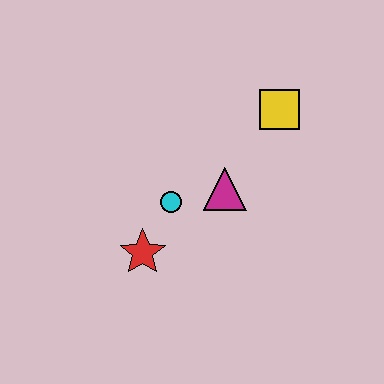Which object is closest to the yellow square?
The magenta triangle is closest to the yellow square.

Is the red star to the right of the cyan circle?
No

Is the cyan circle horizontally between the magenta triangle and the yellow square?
No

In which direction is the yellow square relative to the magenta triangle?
The yellow square is above the magenta triangle.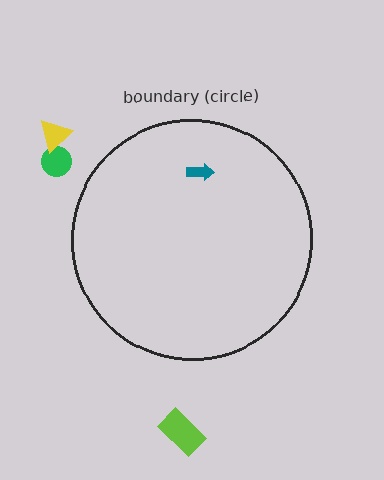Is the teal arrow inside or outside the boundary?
Inside.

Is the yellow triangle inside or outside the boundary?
Outside.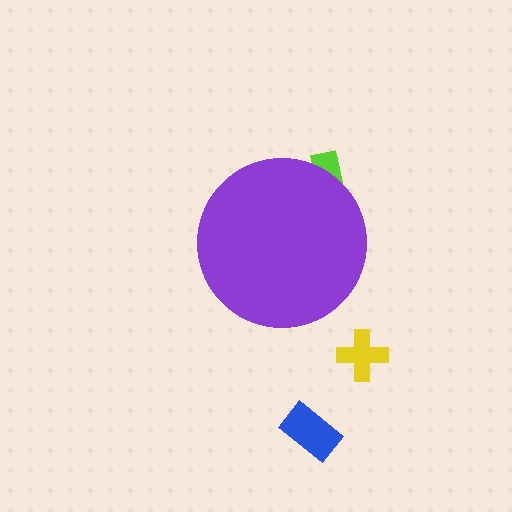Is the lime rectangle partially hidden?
Yes, the lime rectangle is partially hidden behind the purple circle.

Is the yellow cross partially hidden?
No, the yellow cross is fully visible.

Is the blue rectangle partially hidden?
No, the blue rectangle is fully visible.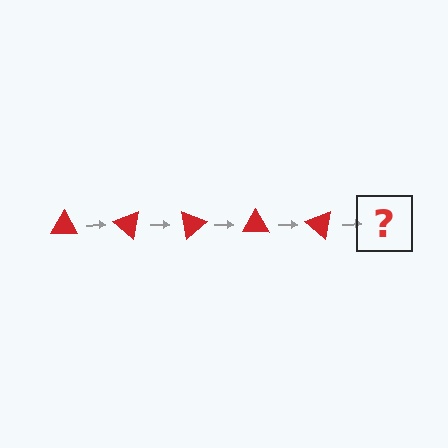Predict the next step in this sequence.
The next step is a red triangle rotated 200 degrees.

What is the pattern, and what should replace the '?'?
The pattern is that the triangle rotates 40 degrees each step. The '?' should be a red triangle rotated 200 degrees.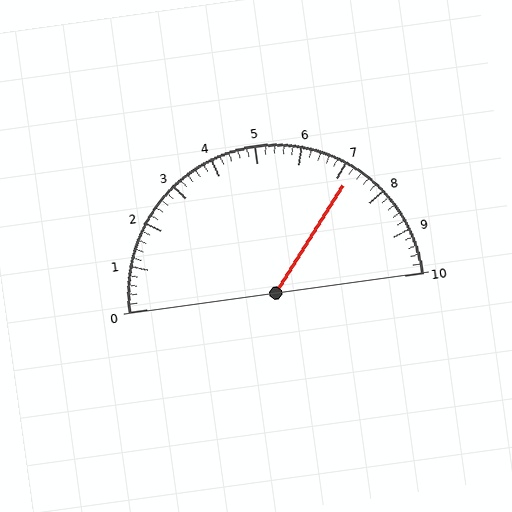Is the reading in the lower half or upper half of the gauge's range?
The reading is in the upper half of the range (0 to 10).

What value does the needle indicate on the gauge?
The needle indicates approximately 7.2.